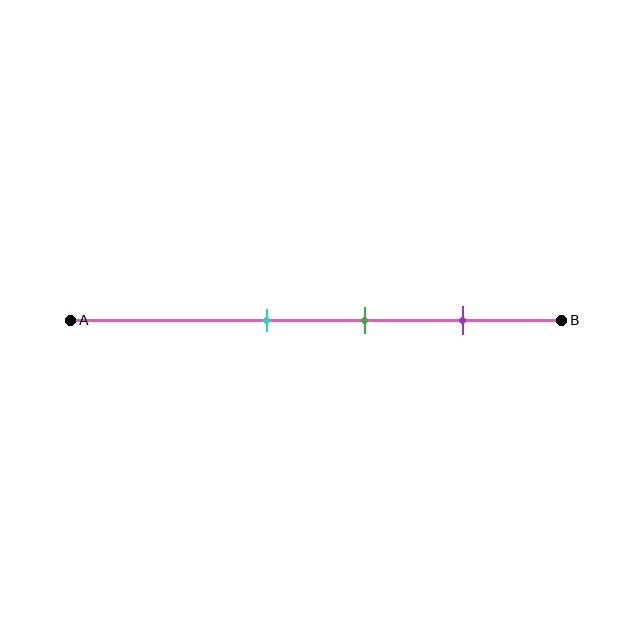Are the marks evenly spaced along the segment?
Yes, the marks are approximately evenly spaced.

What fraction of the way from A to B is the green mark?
The green mark is approximately 60% (0.6) of the way from A to B.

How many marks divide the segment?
There are 3 marks dividing the segment.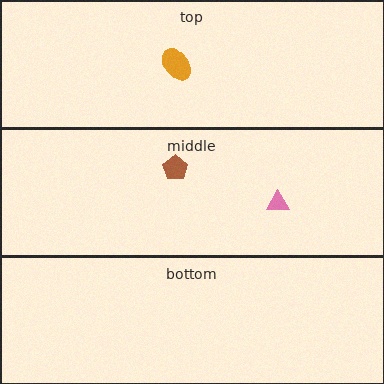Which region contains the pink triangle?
The middle region.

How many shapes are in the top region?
1.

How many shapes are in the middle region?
2.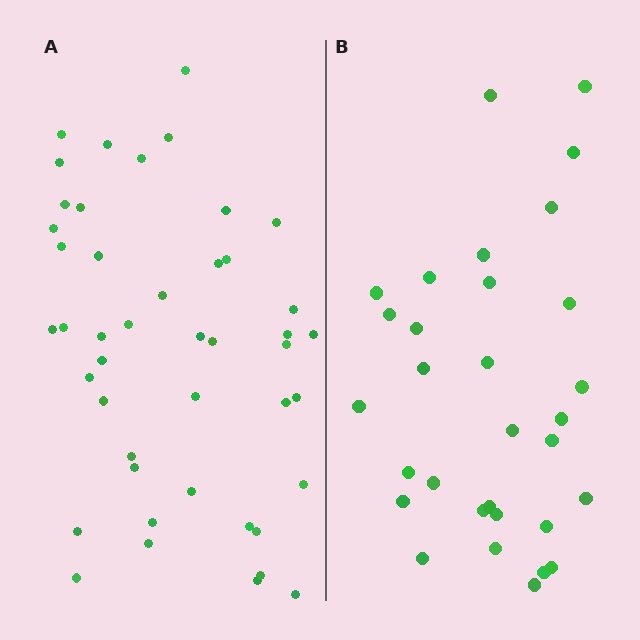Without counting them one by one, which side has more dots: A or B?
Region A (the left region) has more dots.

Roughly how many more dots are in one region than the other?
Region A has approximately 15 more dots than region B.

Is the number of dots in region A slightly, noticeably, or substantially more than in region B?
Region A has substantially more. The ratio is roughly 1.5 to 1.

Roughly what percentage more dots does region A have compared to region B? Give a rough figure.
About 45% more.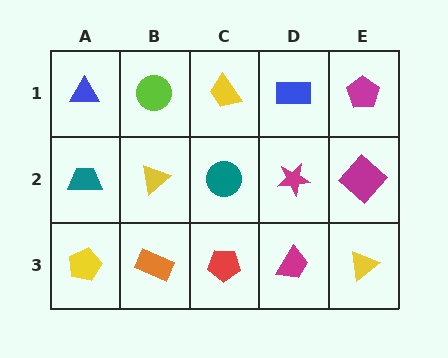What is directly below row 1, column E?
A magenta diamond.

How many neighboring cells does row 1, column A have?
2.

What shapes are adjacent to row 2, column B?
A lime circle (row 1, column B), an orange rectangle (row 3, column B), a teal trapezoid (row 2, column A), a teal circle (row 2, column C).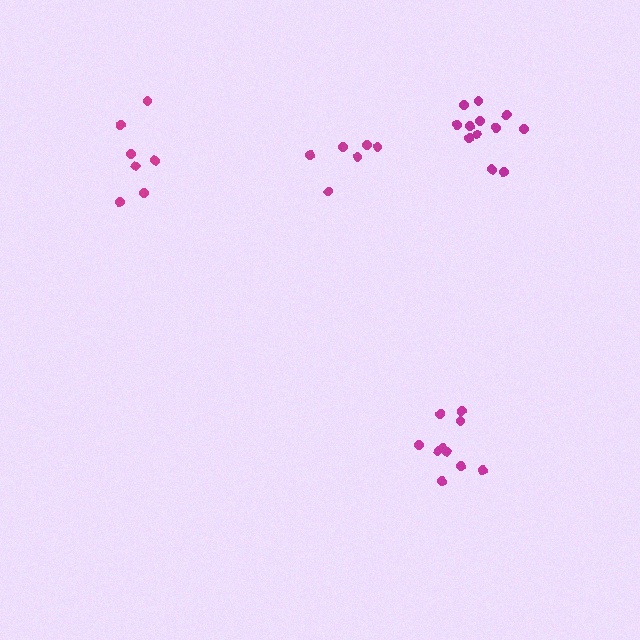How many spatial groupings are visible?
There are 4 spatial groupings.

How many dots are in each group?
Group 1: 6 dots, Group 2: 10 dots, Group 3: 12 dots, Group 4: 7 dots (35 total).